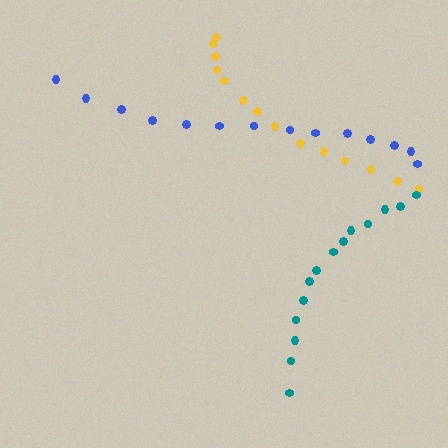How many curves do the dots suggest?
There are 3 distinct paths.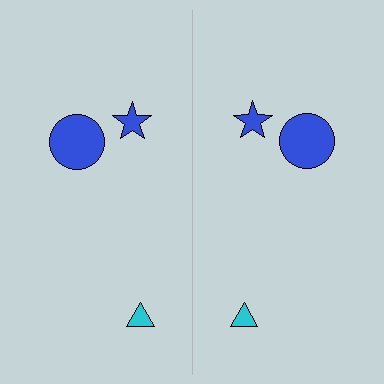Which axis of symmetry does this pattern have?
The pattern has a vertical axis of symmetry running through the center of the image.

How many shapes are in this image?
There are 6 shapes in this image.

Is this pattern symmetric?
Yes, this pattern has bilateral (reflection) symmetry.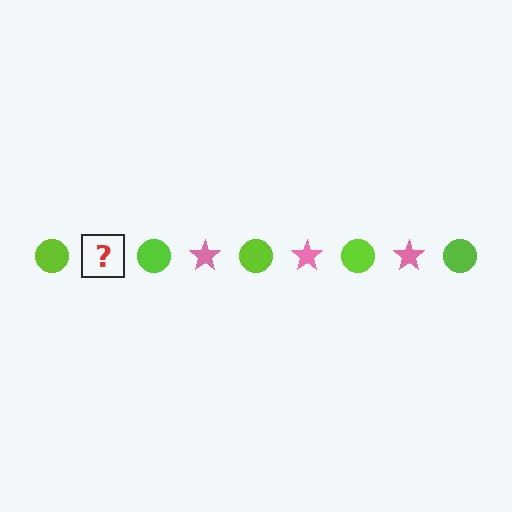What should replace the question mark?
The question mark should be replaced with a pink star.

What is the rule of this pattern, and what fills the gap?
The rule is that the pattern alternates between lime circle and pink star. The gap should be filled with a pink star.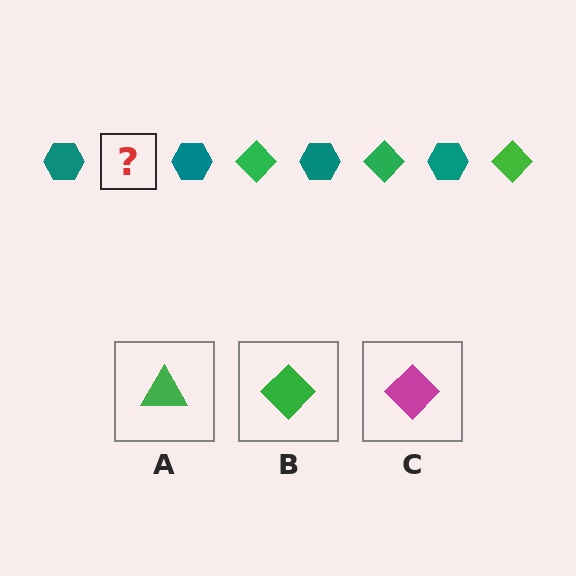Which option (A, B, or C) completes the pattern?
B.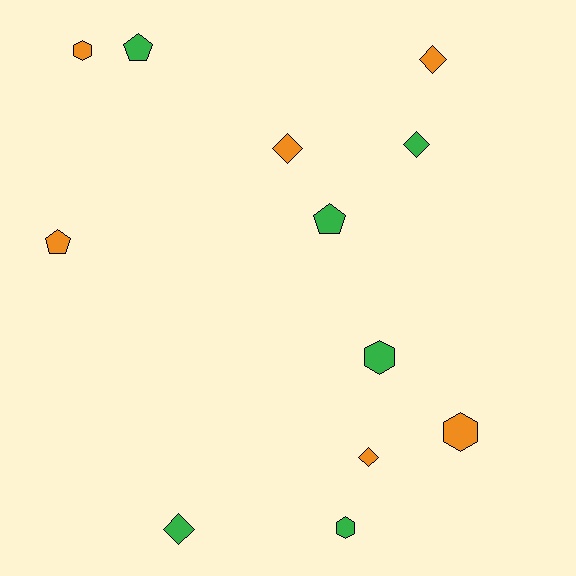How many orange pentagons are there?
There is 1 orange pentagon.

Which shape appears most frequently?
Diamond, with 5 objects.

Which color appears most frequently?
Orange, with 6 objects.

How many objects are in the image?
There are 12 objects.